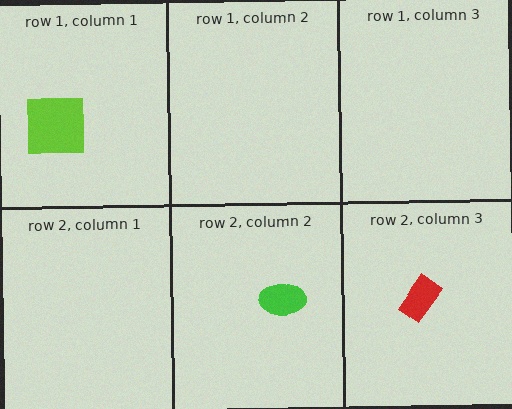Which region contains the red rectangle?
The row 2, column 3 region.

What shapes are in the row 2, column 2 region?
The green ellipse.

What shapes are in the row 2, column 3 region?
The red rectangle.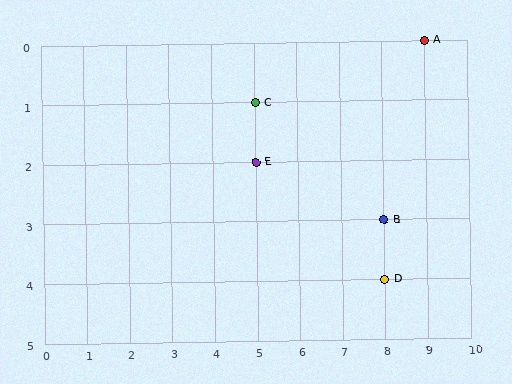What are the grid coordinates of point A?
Point A is at grid coordinates (9, 0).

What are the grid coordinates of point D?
Point D is at grid coordinates (8, 4).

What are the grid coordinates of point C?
Point C is at grid coordinates (5, 1).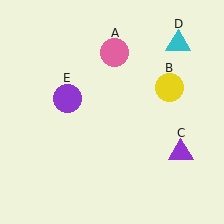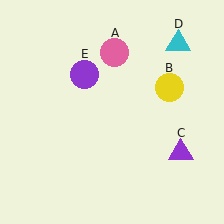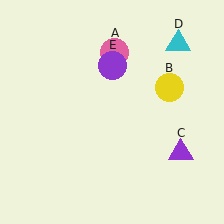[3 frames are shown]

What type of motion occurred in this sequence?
The purple circle (object E) rotated clockwise around the center of the scene.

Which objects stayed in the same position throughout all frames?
Pink circle (object A) and yellow circle (object B) and purple triangle (object C) and cyan triangle (object D) remained stationary.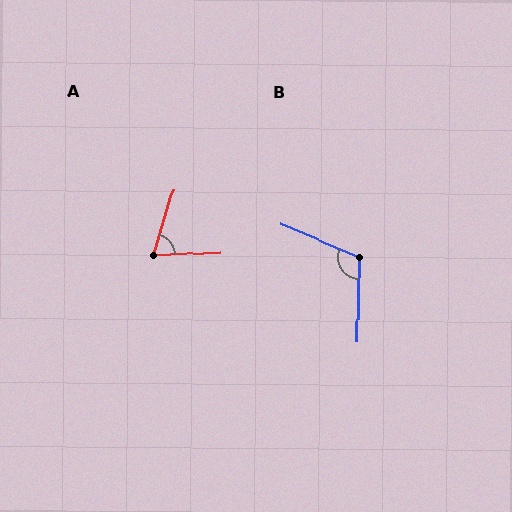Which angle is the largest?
B, at approximately 112 degrees.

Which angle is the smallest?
A, at approximately 71 degrees.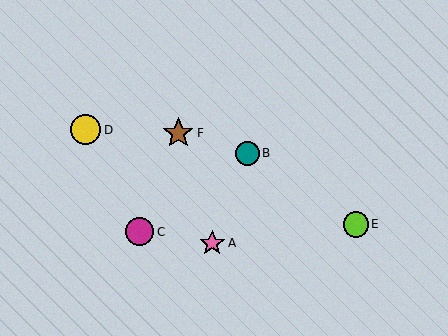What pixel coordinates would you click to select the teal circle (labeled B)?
Click at (247, 153) to select the teal circle B.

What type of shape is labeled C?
Shape C is a magenta circle.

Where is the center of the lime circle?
The center of the lime circle is at (356, 225).